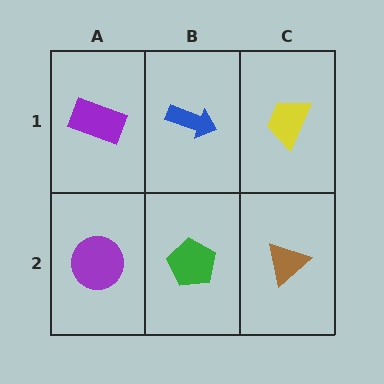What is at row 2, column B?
A green pentagon.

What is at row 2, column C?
A brown triangle.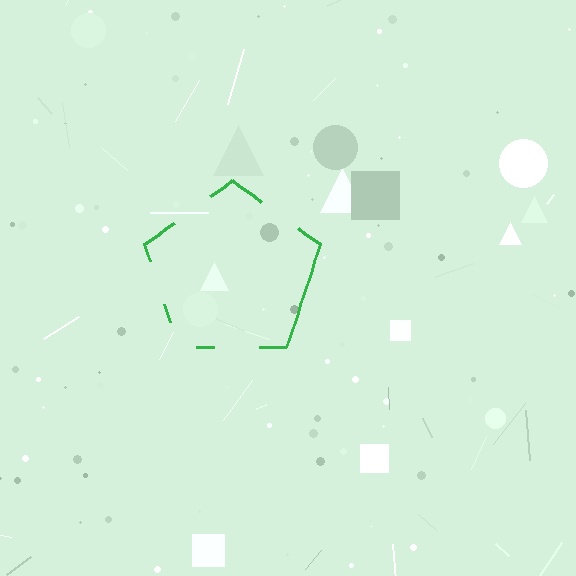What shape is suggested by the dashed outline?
The dashed outline suggests a pentagon.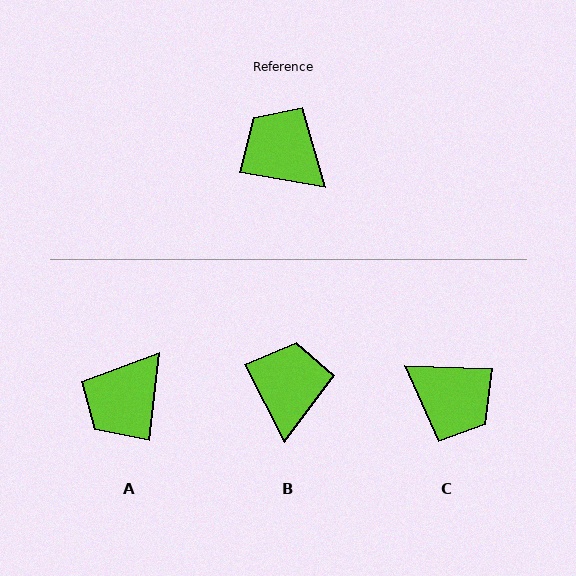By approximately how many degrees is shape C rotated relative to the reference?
Approximately 172 degrees clockwise.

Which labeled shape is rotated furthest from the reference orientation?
C, about 172 degrees away.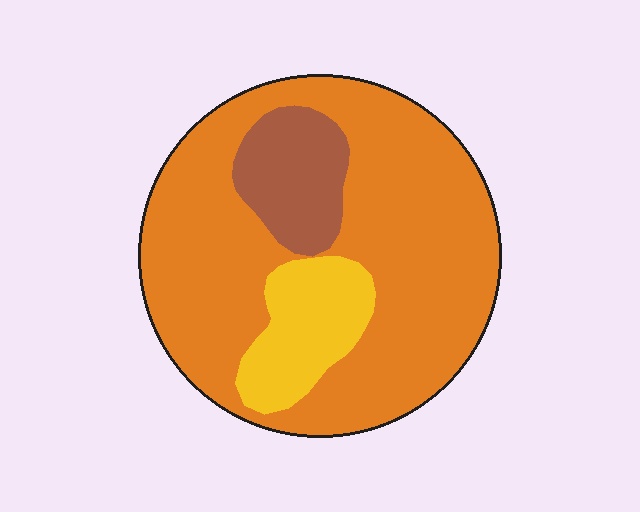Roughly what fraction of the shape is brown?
Brown covers 13% of the shape.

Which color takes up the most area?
Orange, at roughly 75%.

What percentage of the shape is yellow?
Yellow takes up about one eighth (1/8) of the shape.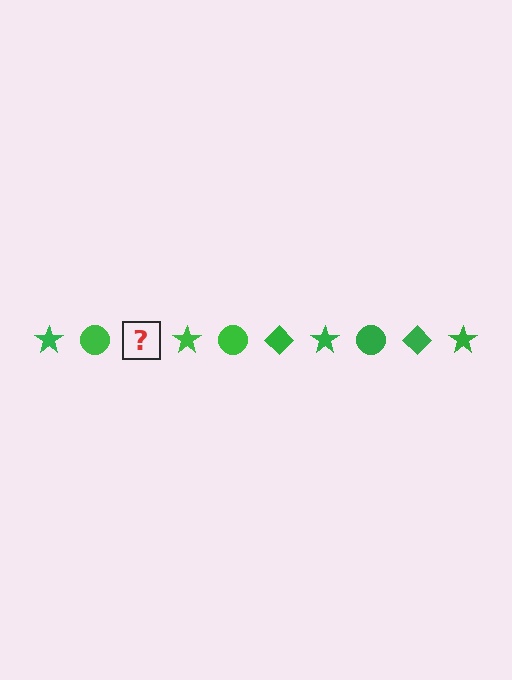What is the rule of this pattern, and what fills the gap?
The rule is that the pattern cycles through star, circle, diamond shapes in green. The gap should be filled with a green diamond.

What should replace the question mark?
The question mark should be replaced with a green diamond.